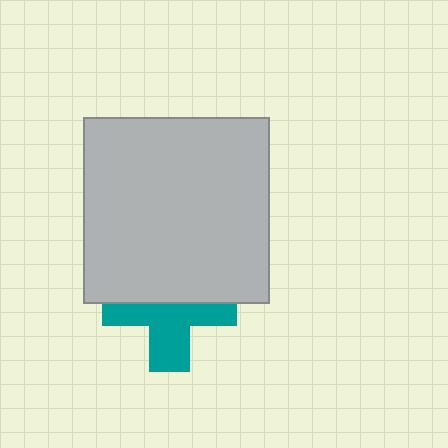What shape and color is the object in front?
The object in front is a light gray square.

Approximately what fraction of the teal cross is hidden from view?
Roughly 47% of the teal cross is hidden behind the light gray square.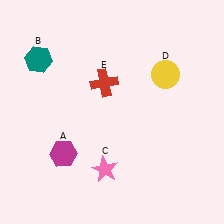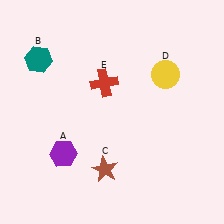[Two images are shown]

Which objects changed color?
A changed from magenta to purple. C changed from pink to brown.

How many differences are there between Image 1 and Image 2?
There are 2 differences between the two images.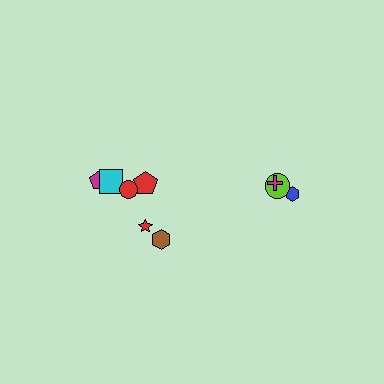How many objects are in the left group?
There are 6 objects.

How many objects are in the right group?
There are 3 objects.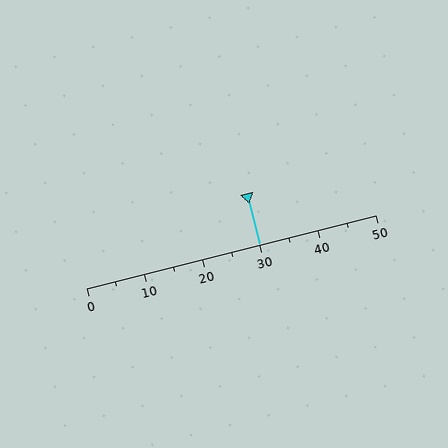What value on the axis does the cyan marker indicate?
The marker indicates approximately 30.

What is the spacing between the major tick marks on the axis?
The major ticks are spaced 10 apart.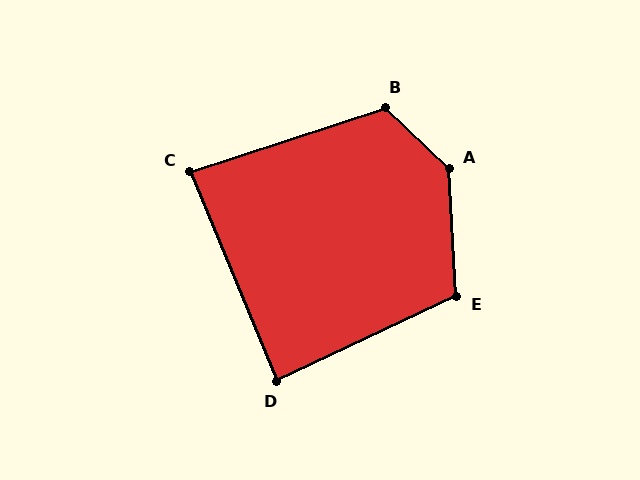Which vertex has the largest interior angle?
A, at approximately 137 degrees.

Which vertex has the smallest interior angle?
C, at approximately 86 degrees.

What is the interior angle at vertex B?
Approximately 118 degrees (obtuse).